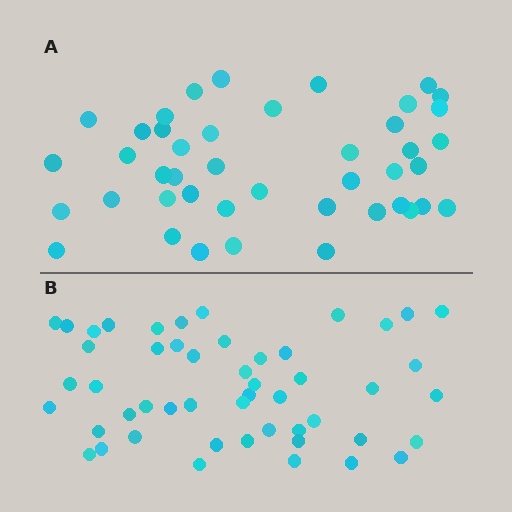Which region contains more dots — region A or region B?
Region B (the bottom region) has more dots.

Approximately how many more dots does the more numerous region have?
Region B has roughly 8 or so more dots than region A.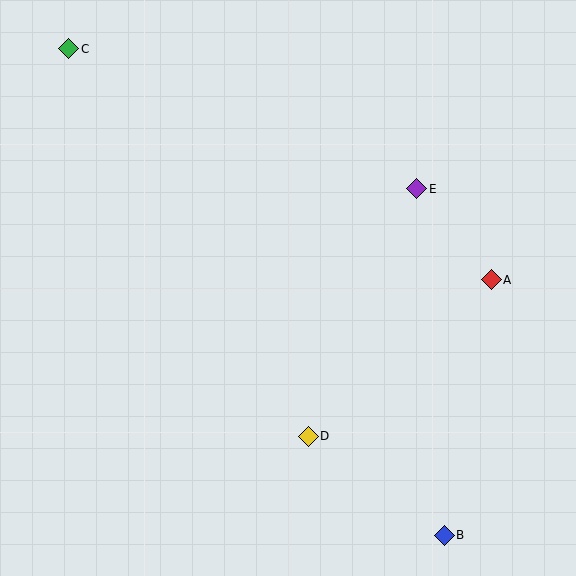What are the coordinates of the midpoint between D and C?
The midpoint between D and C is at (189, 243).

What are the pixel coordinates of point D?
Point D is at (308, 436).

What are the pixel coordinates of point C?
Point C is at (69, 49).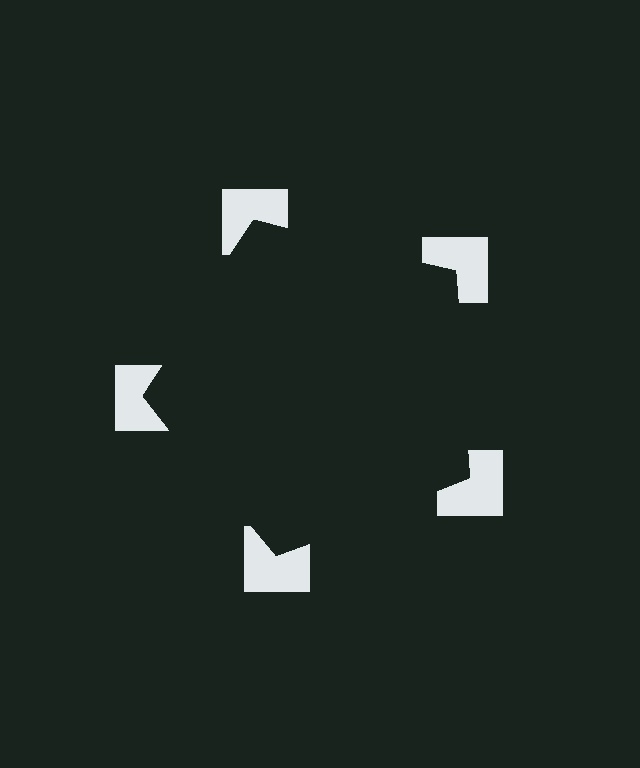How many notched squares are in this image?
There are 5 — one at each vertex of the illusory pentagon.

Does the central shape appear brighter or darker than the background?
It typically appears slightly darker than the background, even though no actual brightness change is drawn.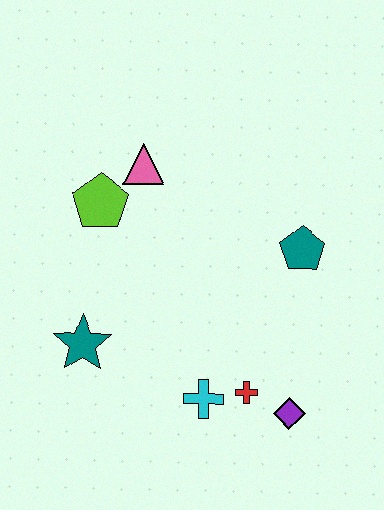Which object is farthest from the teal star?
The teal pentagon is farthest from the teal star.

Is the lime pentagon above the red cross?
Yes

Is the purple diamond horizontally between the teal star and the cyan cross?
No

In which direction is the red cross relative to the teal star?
The red cross is to the right of the teal star.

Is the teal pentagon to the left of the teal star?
No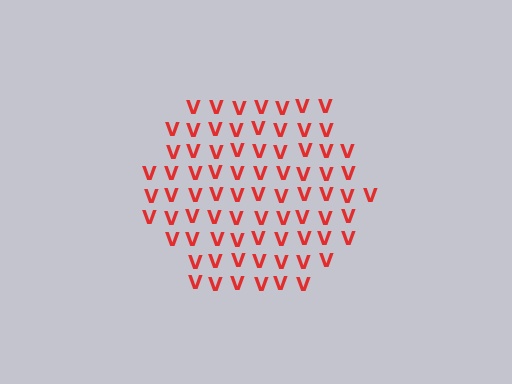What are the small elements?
The small elements are letter V's.